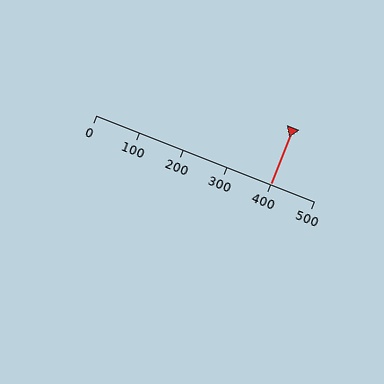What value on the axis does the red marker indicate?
The marker indicates approximately 400.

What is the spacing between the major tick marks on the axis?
The major ticks are spaced 100 apart.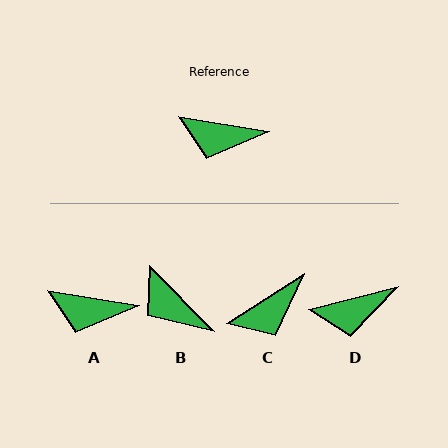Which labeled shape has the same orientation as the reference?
A.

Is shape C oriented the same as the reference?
No, it is off by about 43 degrees.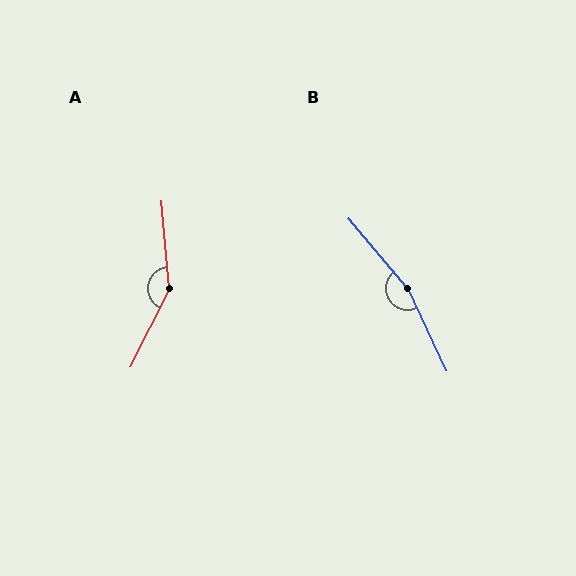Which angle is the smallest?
A, at approximately 148 degrees.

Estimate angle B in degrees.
Approximately 165 degrees.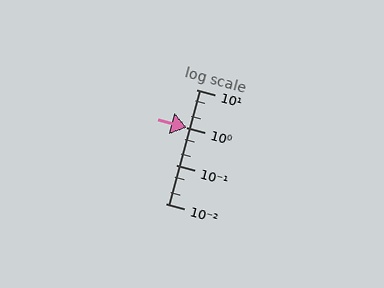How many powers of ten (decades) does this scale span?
The scale spans 3 decades, from 0.01 to 10.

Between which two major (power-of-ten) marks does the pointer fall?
The pointer is between 1 and 10.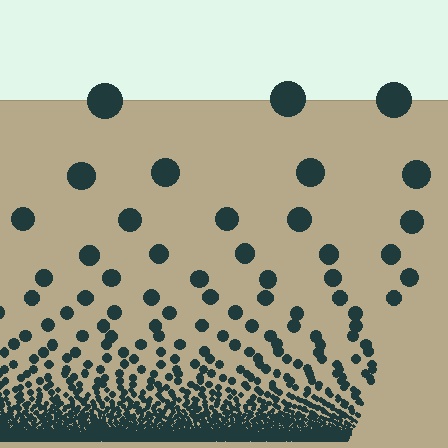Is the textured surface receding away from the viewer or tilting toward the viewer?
The surface appears to tilt toward the viewer. Texture elements get larger and sparser toward the top.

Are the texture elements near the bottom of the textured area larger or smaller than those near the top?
Smaller. The gradient is inverted — elements near the bottom are smaller and denser.